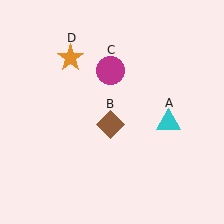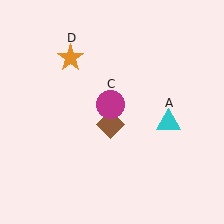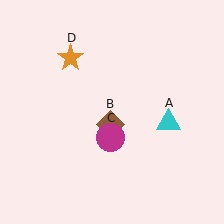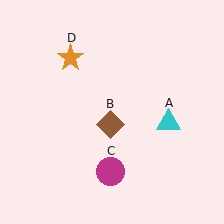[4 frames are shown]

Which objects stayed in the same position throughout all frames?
Cyan triangle (object A) and brown diamond (object B) and orange star (object D) remained stationary.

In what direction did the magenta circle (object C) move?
The magenta circle (object C) moved down.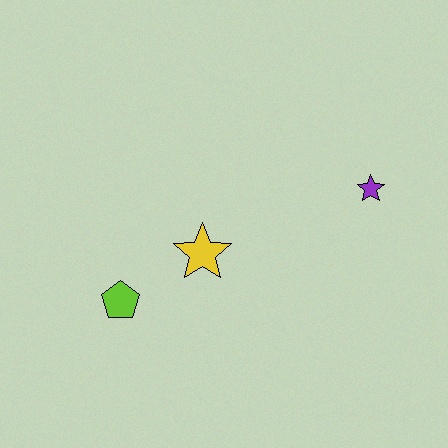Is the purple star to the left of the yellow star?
No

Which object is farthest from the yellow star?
The purple star is farthest from the yellow star.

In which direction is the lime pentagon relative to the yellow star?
The lime pentagon is to the left of the yellow star.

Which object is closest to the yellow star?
The lime pentagon is closest to the yellow star.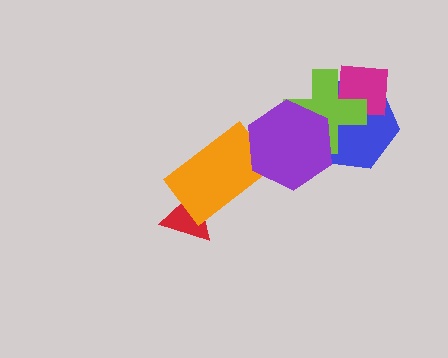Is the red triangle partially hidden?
Yes, it is partially covered by another shape.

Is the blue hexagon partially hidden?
Yes, it is partially covered by another shape.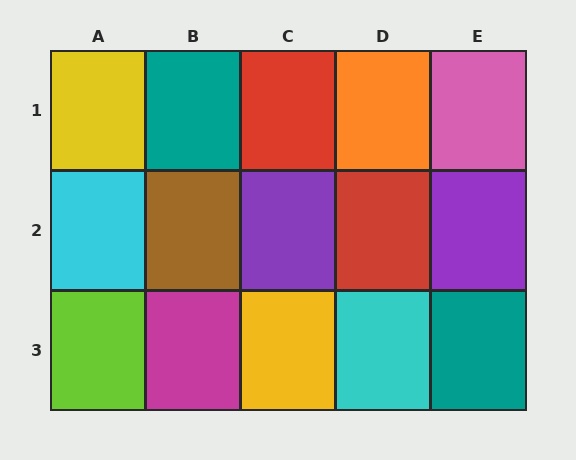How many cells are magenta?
1 cell is magenta.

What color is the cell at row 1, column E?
Pink.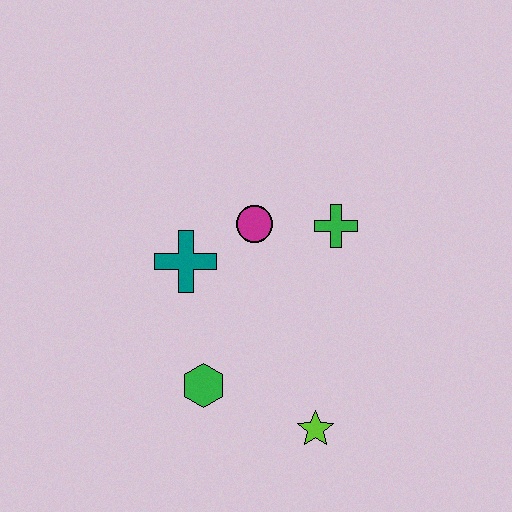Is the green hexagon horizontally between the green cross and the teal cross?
Yes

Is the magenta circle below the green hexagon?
No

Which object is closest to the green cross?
The magenta circle is closest to the green cross.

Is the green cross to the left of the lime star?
No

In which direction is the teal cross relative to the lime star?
The teal cross is above the lime star.